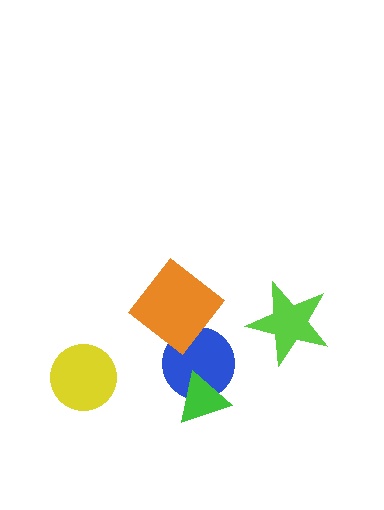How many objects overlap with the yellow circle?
0 objects overlap with the yellow circle.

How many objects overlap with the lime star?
0 objects overlap with the lime star.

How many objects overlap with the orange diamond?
1 object overlaps with the orange diamond.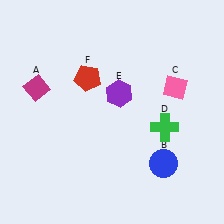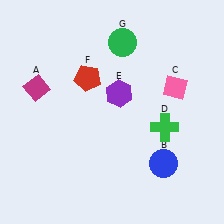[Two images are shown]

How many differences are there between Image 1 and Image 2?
There is 1 difference between the two images.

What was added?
A green circle (G) was added in Image 2.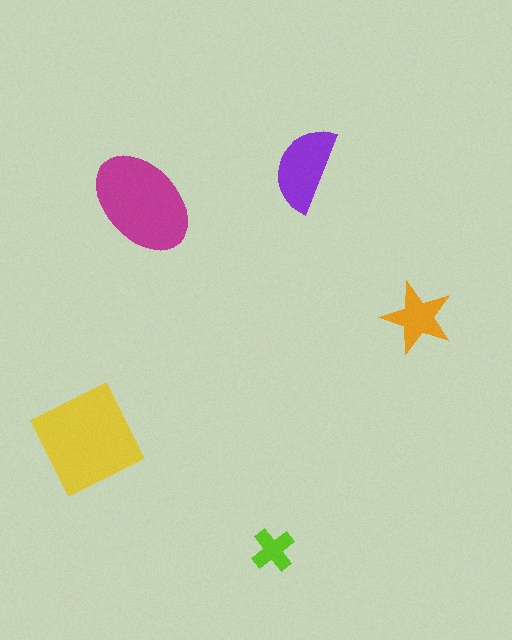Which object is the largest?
The yellow square.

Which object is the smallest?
The lime cross.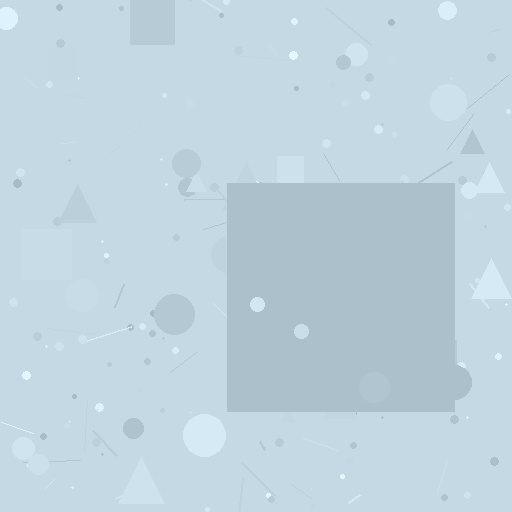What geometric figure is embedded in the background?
A square is embedded in the background.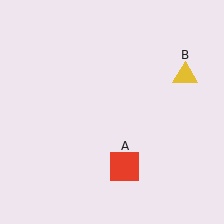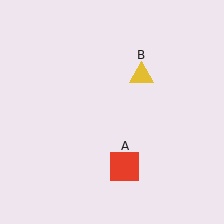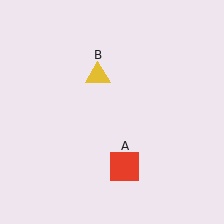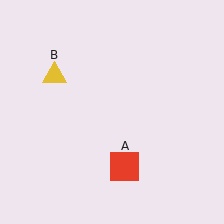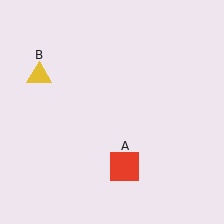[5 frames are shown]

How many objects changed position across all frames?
1 object changed position: yellow triangle (object B).